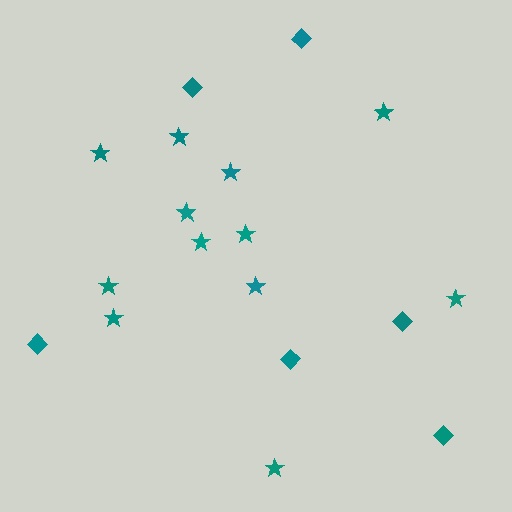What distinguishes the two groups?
There are 2 groups: one group of stars (12) and one group of diamonds (6).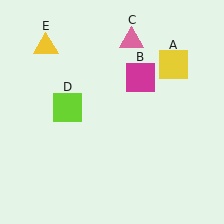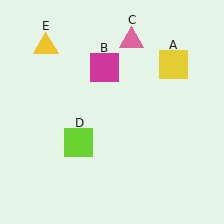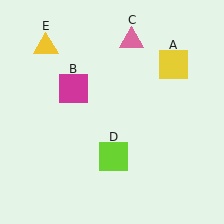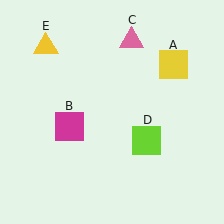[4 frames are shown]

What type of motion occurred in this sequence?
The magenta square (object B), lime square (object D) rotated counterclockwise around the center of the scene.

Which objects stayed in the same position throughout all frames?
Yellow square (object A) and pink triangle (object C) and yellow triangle (object E) remained stationary.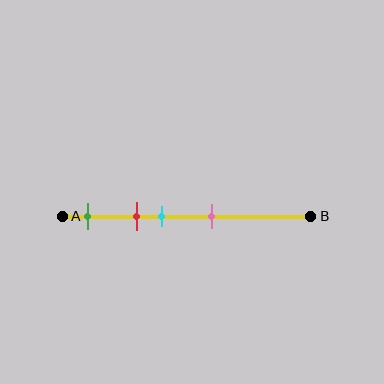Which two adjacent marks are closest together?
The red and cyan marks are the closest adjacent pair.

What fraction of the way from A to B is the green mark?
The green mark is approximately 10% (0.1) of the way from A to B.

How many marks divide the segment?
There are 4 marks dividing the segment.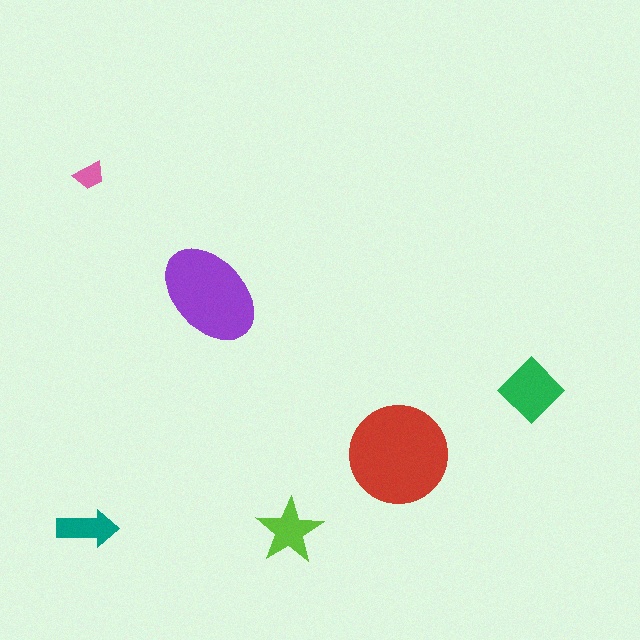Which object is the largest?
The red circle.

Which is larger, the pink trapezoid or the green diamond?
The green diamond.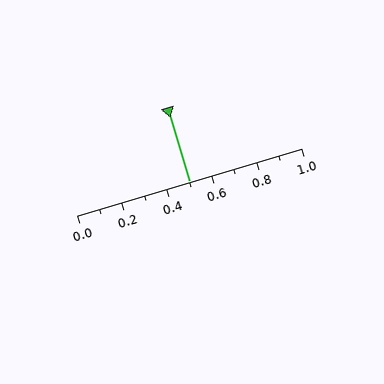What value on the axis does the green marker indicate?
The marker indicates approximately 0.5.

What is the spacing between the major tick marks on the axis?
The major ticks are spaced 0.2 apart.